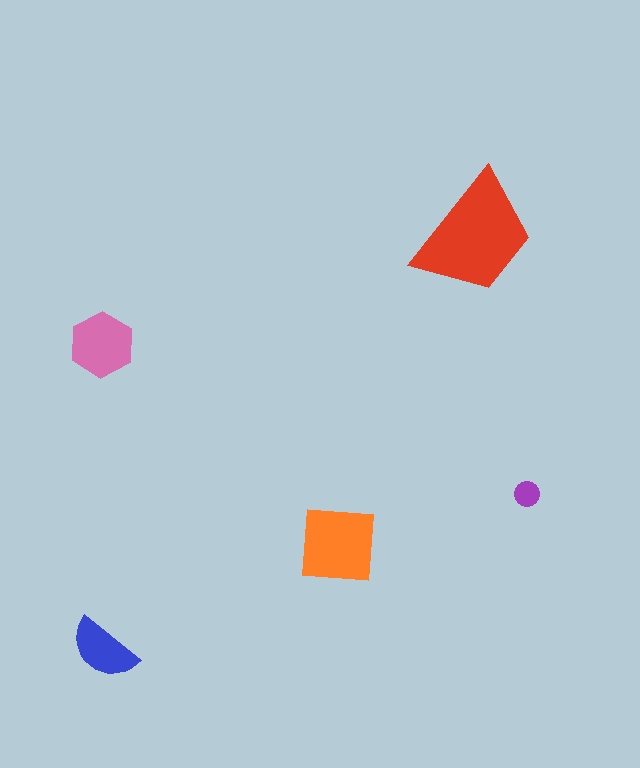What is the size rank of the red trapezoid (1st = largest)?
1st.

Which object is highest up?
The red trapezoid is topmost.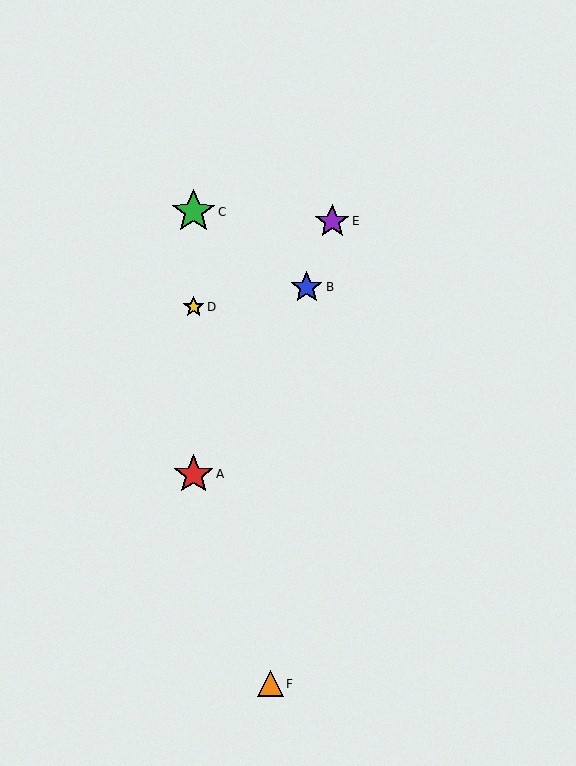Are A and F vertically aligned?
No, A is at x≈194 and F is at x≈270.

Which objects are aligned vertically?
Objects A, C, D are aligned vertically.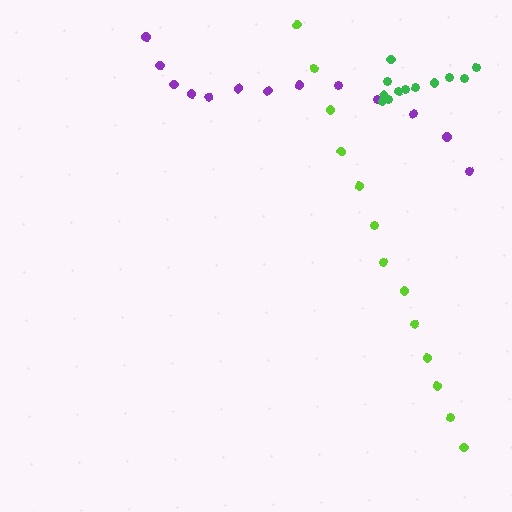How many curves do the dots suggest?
There are 3 distinct paths.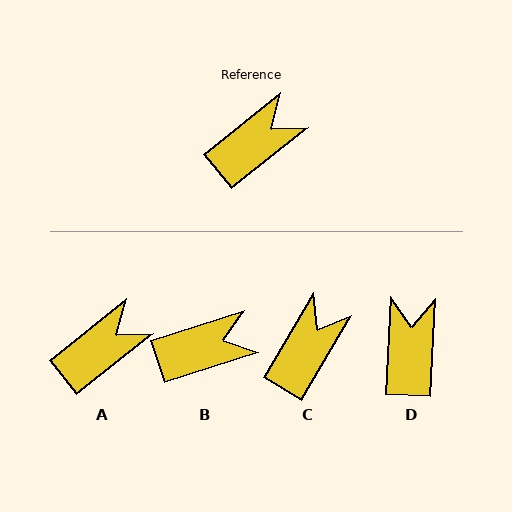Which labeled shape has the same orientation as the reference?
A.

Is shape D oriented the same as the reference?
No, it is off by about 48 degrees.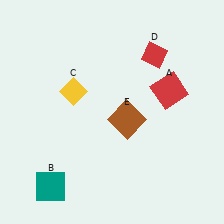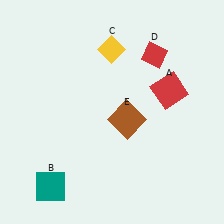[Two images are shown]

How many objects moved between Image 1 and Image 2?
1 object moved between the two images.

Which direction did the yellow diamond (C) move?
The yellow diamond (C) moved up.